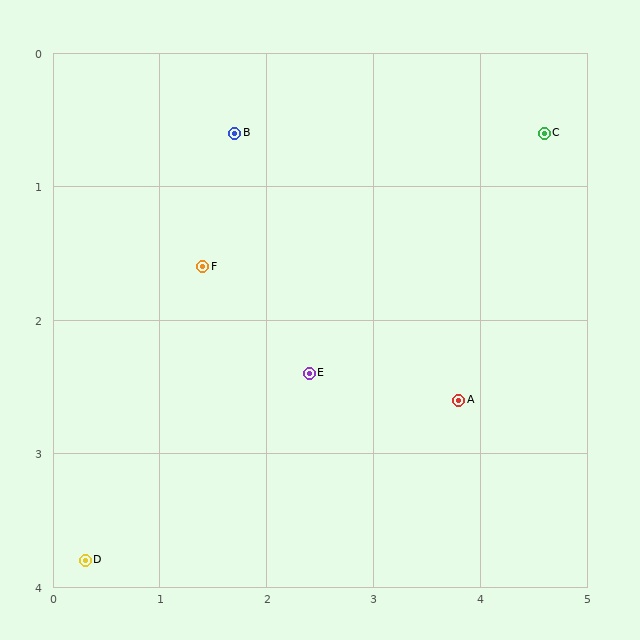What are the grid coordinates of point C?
Point C is at approximately (4.6, 0.6).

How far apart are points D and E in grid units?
Points D and E are about 2.5 grid units apart.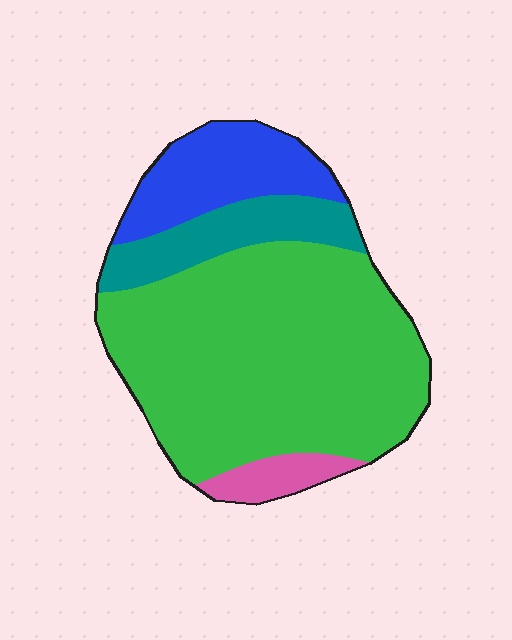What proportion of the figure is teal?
Teal takes up about one eighth (1/8) of the figure.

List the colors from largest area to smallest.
From largest to smallest: green, blue, teal, pink.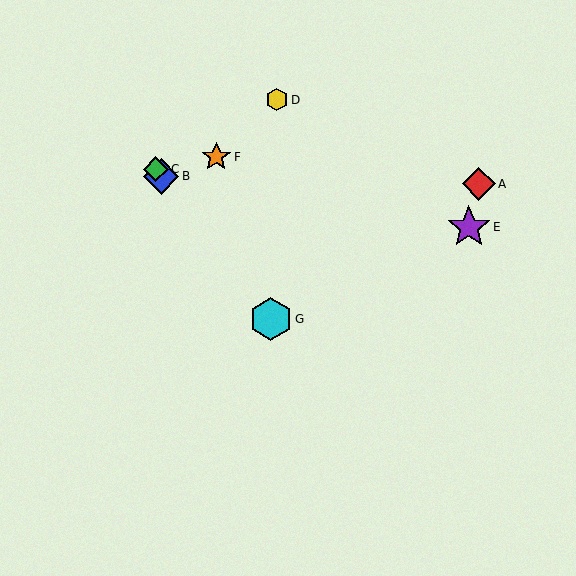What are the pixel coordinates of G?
Object G is at (271, 319).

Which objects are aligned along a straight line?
Objects B, C, G are aligned along a straight line.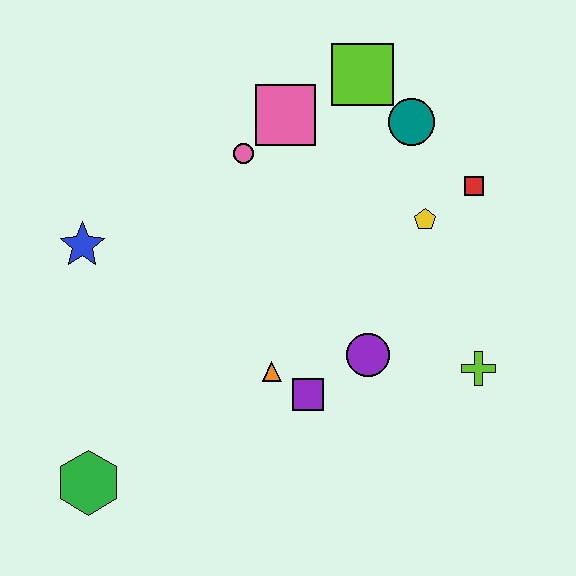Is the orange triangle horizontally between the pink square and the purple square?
No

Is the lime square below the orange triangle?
No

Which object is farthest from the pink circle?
The green hexagon is farthest from the pink circle.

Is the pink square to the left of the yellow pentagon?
Yes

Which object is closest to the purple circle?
The purple square is closest to the purple circle.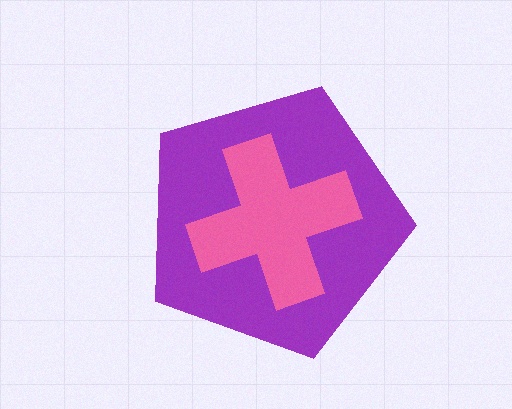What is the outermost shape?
The purple pentagon.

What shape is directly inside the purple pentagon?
The pink cross.